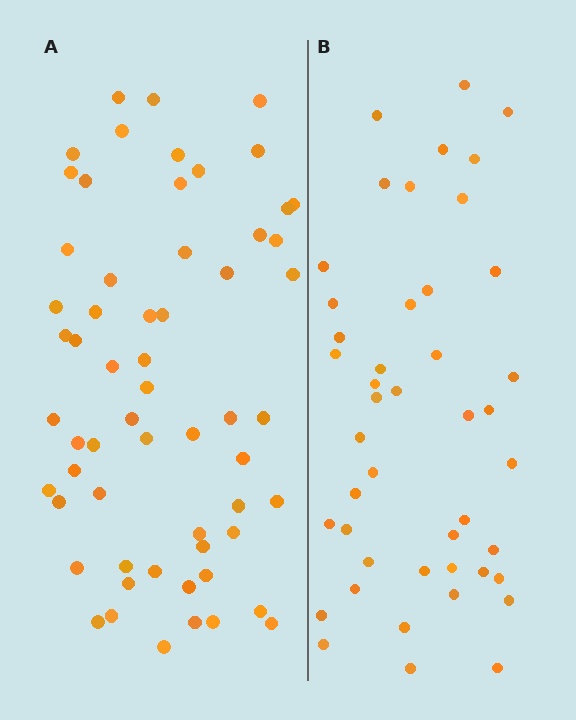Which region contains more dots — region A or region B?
Region A (the left region) has more dots.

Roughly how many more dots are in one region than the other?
Region A has approximately 15 more dots than region B.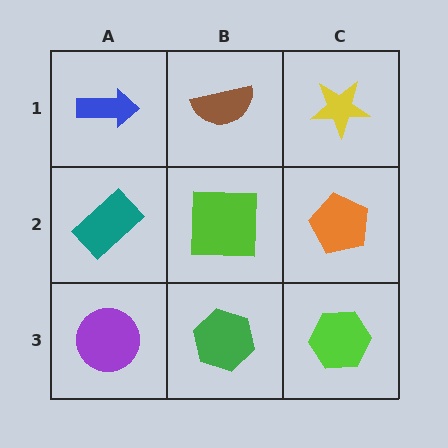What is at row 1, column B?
A brown semicircle.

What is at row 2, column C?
An orange pentagon.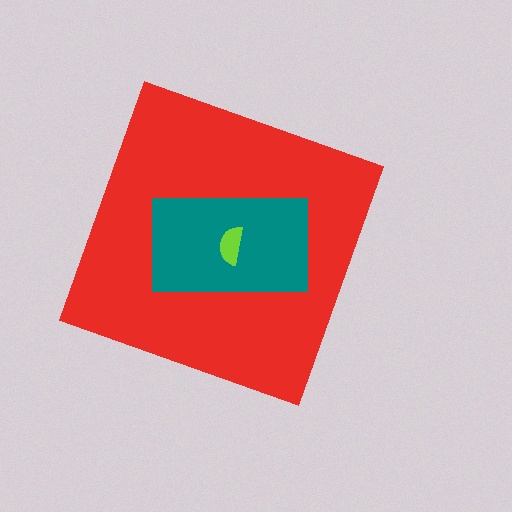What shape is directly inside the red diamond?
The teal rectangle.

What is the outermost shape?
The red diamond.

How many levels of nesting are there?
3.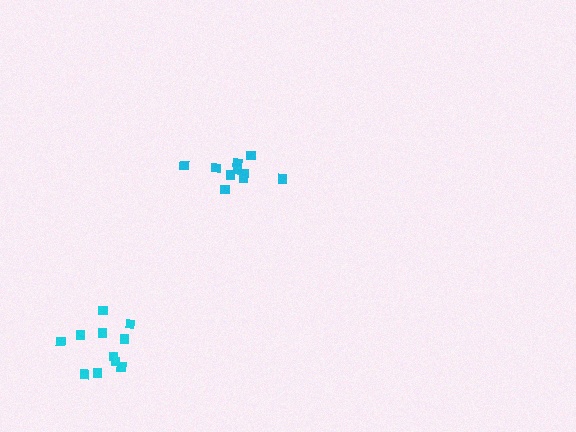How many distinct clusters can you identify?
There are 2 distinct clusters.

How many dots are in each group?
Group 1: 10 dots, Group 2: 11 dots (21 total).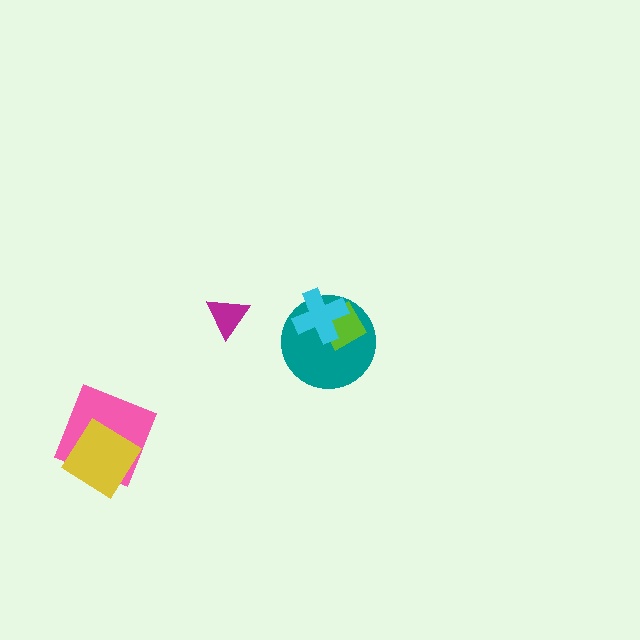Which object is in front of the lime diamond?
The cyan cross is in front of the lime diamond.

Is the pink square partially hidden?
Yes, it is partially covered by another shape.